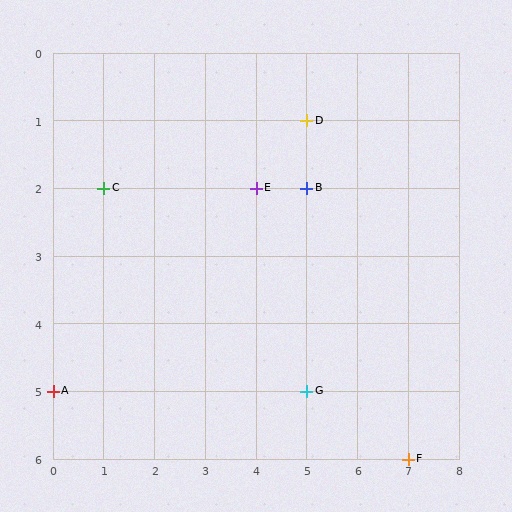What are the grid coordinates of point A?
Point A is at grid coordinates (0, 5).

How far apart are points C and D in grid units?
Points C and D are 4 columns and 1 row apart (about 4.1 grid units diagonally).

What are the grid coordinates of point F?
Point F is at grid coordinates (7, 6).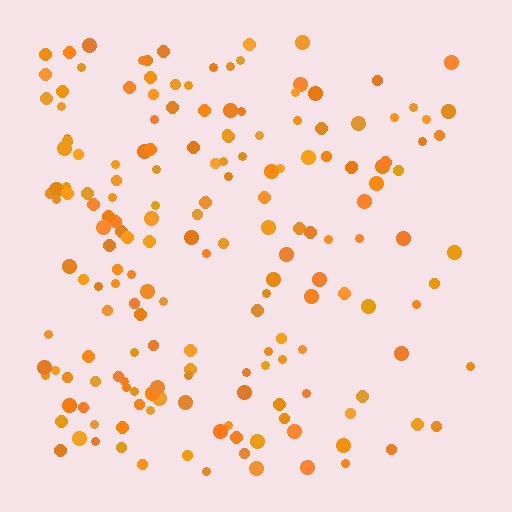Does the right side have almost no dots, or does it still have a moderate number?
Still a moderate number, just noticeably fewer than the left.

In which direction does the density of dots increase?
From right to left, with the left side densest.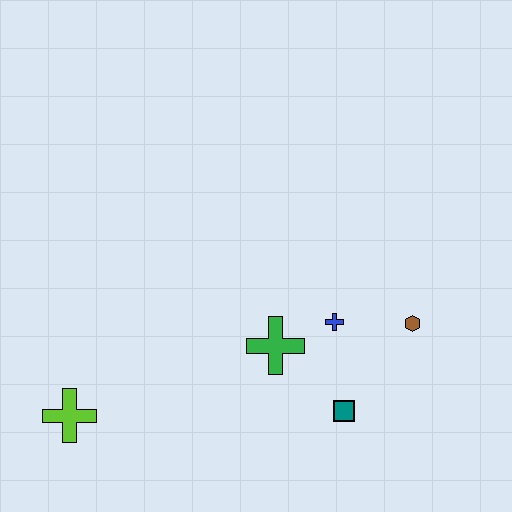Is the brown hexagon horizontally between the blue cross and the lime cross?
No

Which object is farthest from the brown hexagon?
The lime cross is farthest from the brown hexagon.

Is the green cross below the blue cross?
Yes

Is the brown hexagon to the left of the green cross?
No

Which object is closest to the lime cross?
The green cross is closest to the lime cross.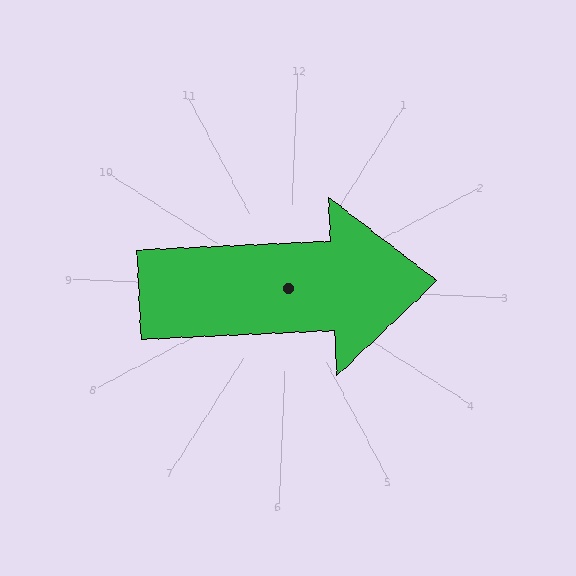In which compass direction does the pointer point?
East.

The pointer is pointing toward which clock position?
Roughly 3 o'clock.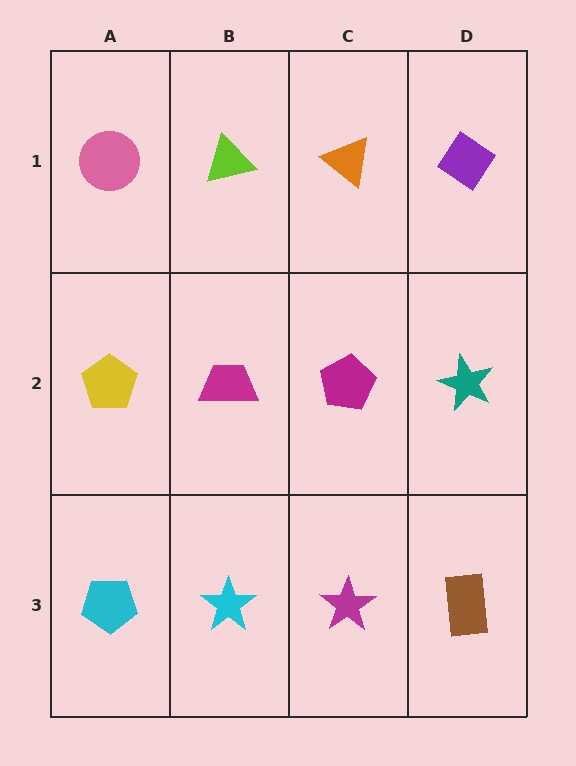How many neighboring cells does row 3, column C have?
3.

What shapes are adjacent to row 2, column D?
A purple diamond (row 1, column D), a brown rectangle (row 3, column D), a magenta pentagon (row 2, column C).